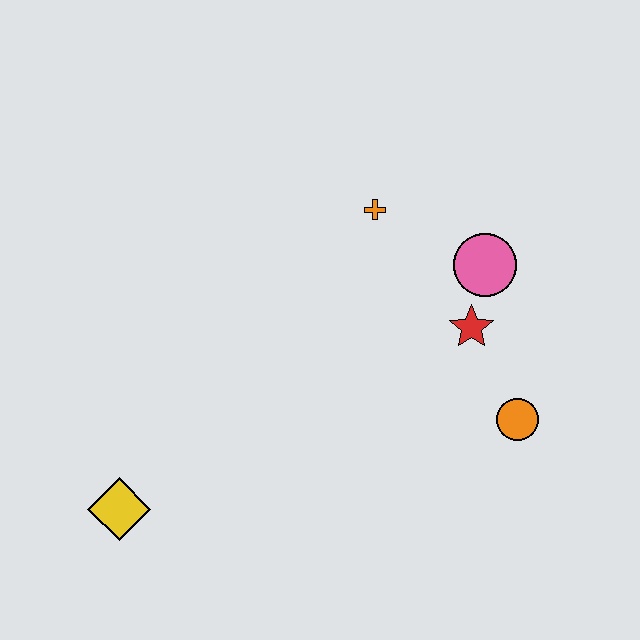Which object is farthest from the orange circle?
The yellow diamond is farthest from the orange circle.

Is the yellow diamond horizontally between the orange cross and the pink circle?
No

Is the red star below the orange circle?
No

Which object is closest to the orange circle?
The red star is closest to the orange circle.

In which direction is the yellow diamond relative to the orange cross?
The yellow diamond is below the orange cross.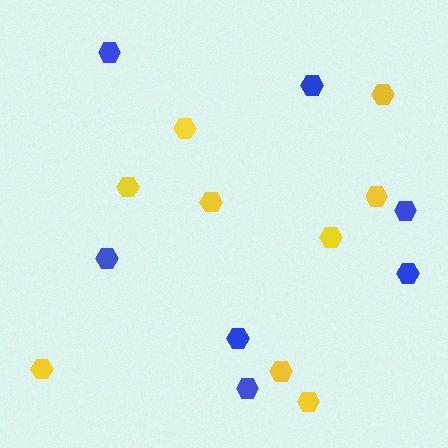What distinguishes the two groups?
There are 2 groups: one group of yellow hexagons (9) and one group of blue hexagons (7).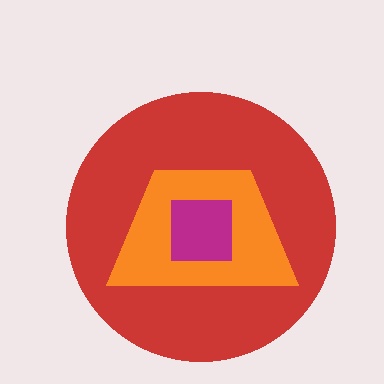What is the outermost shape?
The red circle.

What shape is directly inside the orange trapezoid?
The magenta square.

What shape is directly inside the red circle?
The orange trapezoid.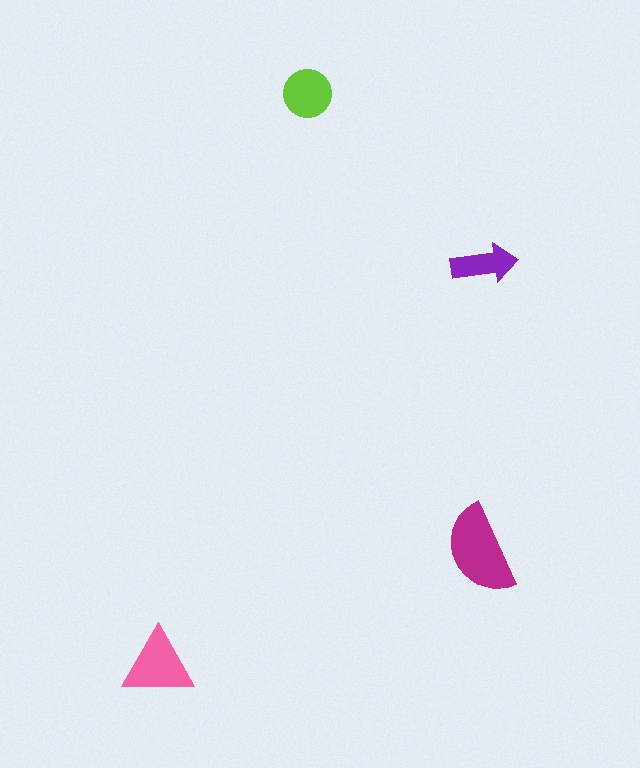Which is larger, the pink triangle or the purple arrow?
The pink triangle.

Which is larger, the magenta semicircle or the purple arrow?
The magenta semicircle.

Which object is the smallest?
The purple arrow.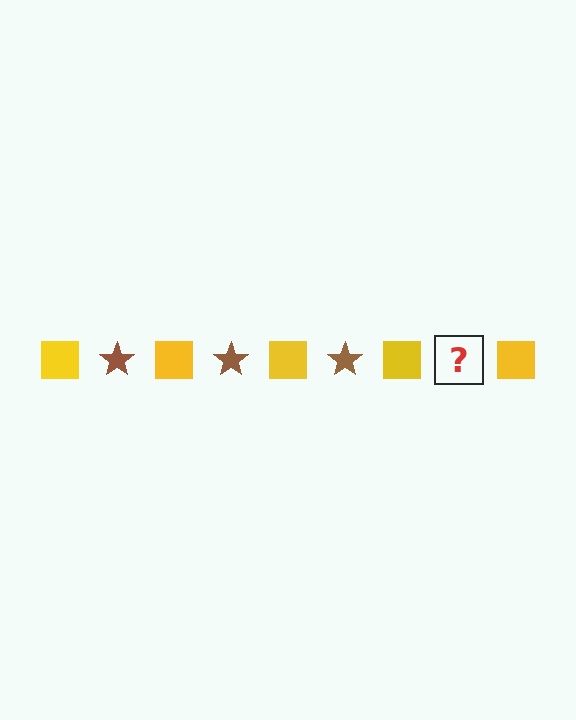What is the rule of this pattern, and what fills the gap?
The rule is that the pattern alternates between yellow square and brown star. The gap should be filled with a brown star.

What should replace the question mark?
The question mark should be replaced with a brown star.